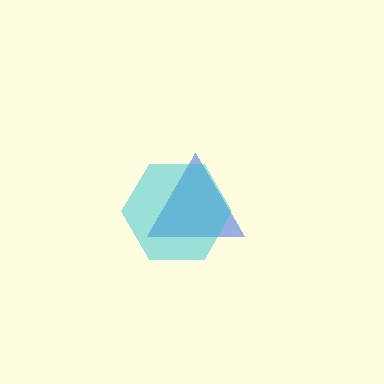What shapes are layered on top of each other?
The layered shapes are: a blue triangle, a cyan hexagon.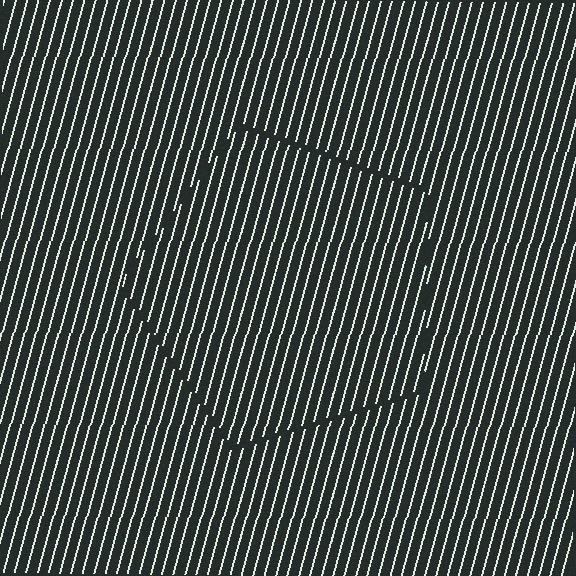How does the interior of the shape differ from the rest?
The interior of the shape contains the same grating, shifted by half a period — the contour is defined by the phase discontinuity where line-ends from the inner and outer gratings abut.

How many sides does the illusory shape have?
5 sides — the line-ends trace a pentagon.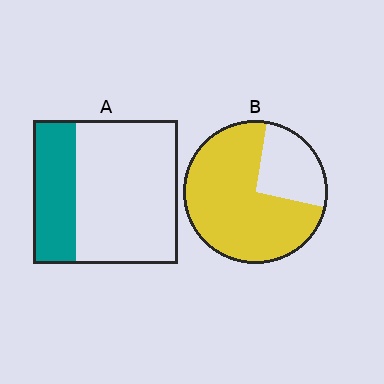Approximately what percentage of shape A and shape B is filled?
A is approximately 30% and B is approximately 75%.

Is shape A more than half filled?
No.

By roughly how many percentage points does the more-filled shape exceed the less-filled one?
By roughly 45 percentage points (B over A).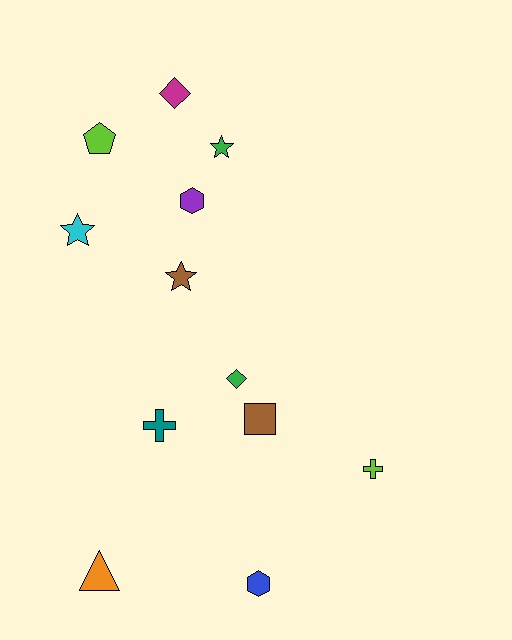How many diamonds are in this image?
There are 2 diamonds.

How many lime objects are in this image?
There are 2 lime objects.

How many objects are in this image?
There are 12 objects.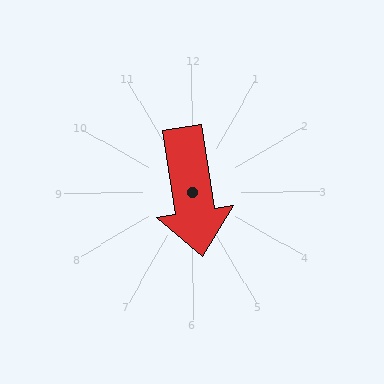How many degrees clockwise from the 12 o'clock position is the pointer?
Approximately 171 degrees.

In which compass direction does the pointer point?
South.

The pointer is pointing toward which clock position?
Roughly 6 o'clock.